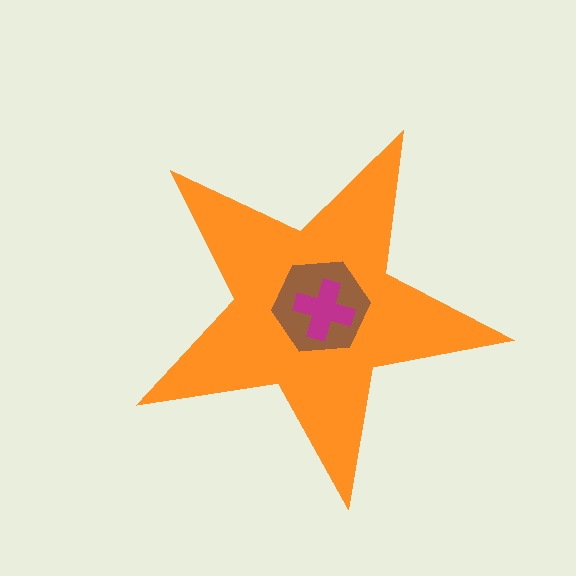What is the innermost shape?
The magenta cross.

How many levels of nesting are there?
3.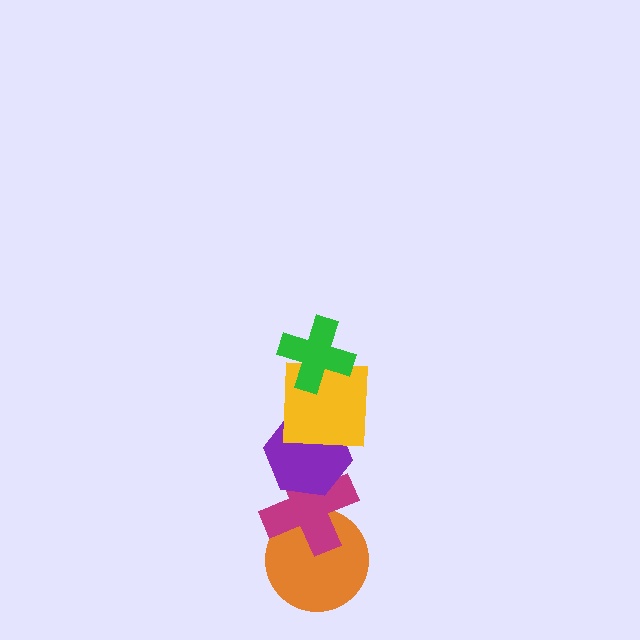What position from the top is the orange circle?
The orange circle is 5th from the top.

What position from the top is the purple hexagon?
The purple hexagon is 3rd from the top.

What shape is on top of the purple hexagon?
The yellow square is on top of the purple hexagon.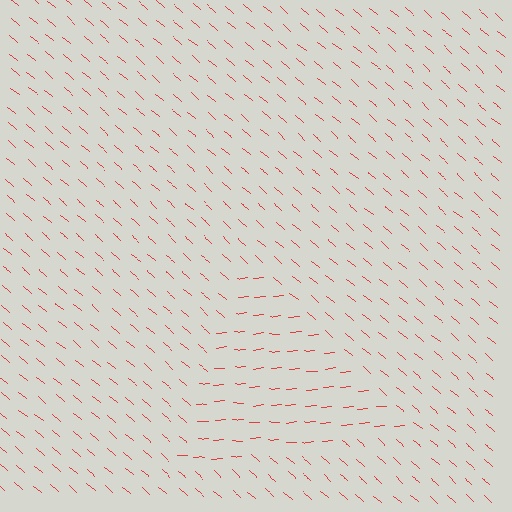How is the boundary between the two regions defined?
The boundary is defined purely by a change in line orientation (approximately 45 degrees difference). All lines are the same color and thickness.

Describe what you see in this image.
The image is filled with small red line segments. A triangle region in the image has lines oriented differently from the surrounding lines, creating a visible texture boundary.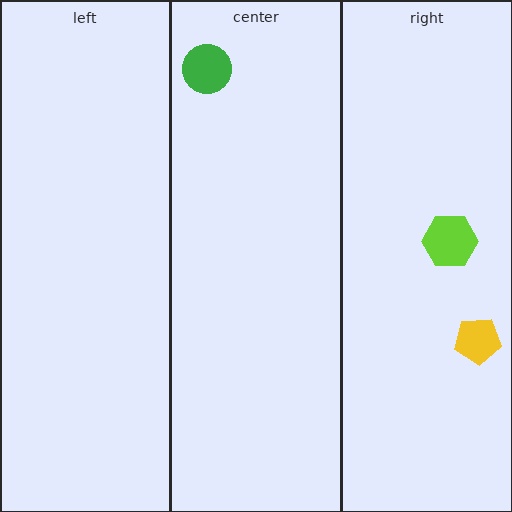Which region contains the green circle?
The center region.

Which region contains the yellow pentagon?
The right region.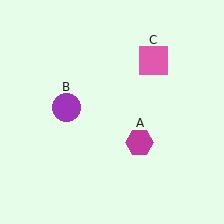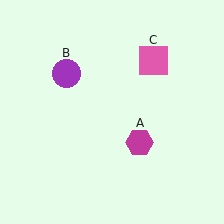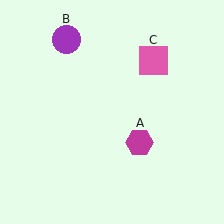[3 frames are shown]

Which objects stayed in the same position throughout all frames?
Magenta hexagon (object A) and pink square (object C) remained stationary.